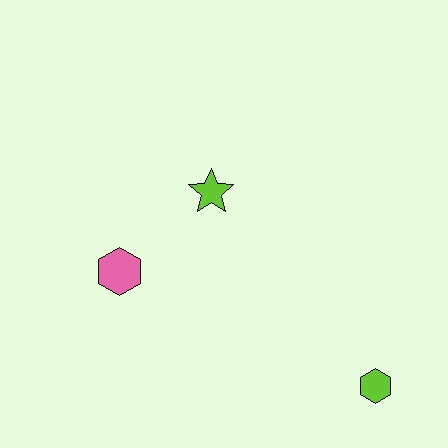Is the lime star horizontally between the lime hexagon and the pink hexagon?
Yes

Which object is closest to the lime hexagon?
The lime star is closest to the lime hexagon.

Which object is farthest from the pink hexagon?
The lime hexagon is farthest from the pink hexagon.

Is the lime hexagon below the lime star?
Yes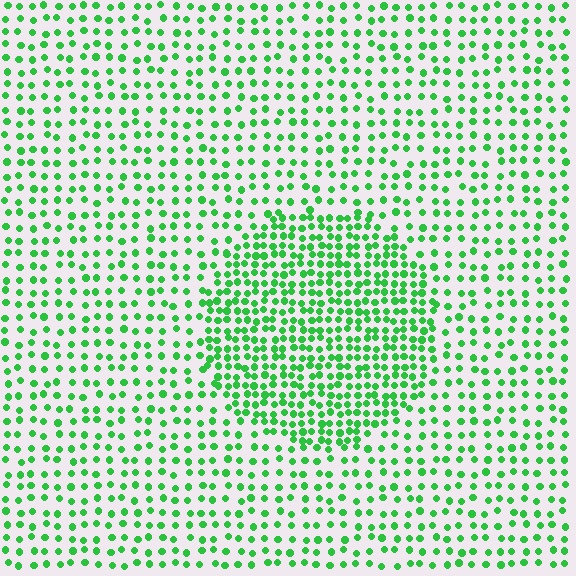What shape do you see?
I see a circle.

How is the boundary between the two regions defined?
The boundary is defined by a change in element density (approximately 1.9x ratio). All elements are the same color, size, and shape.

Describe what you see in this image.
The image contains small green elements arranged at two different densities. A circle-shaped region is visible where the elements are more densely packed than the surrounding area.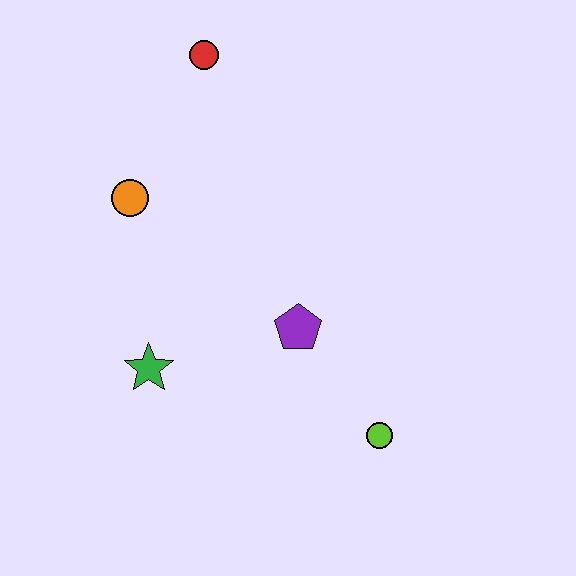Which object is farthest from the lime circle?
The red circle is farthest from the lime circle.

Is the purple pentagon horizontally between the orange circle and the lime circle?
Yes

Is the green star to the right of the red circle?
No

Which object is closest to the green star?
The purple pentagon is closest to the green star.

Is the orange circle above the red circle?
No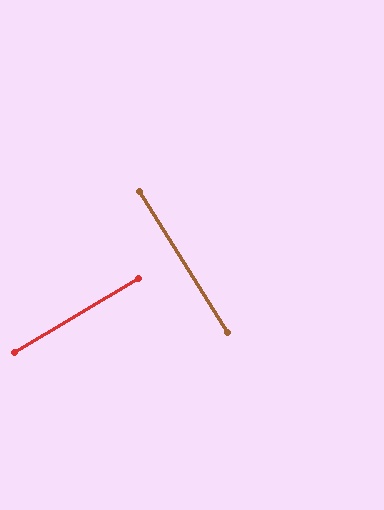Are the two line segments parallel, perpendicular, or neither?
Perpendicular — they meet at approximately 89°.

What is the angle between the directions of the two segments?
Approximately 89 degrees.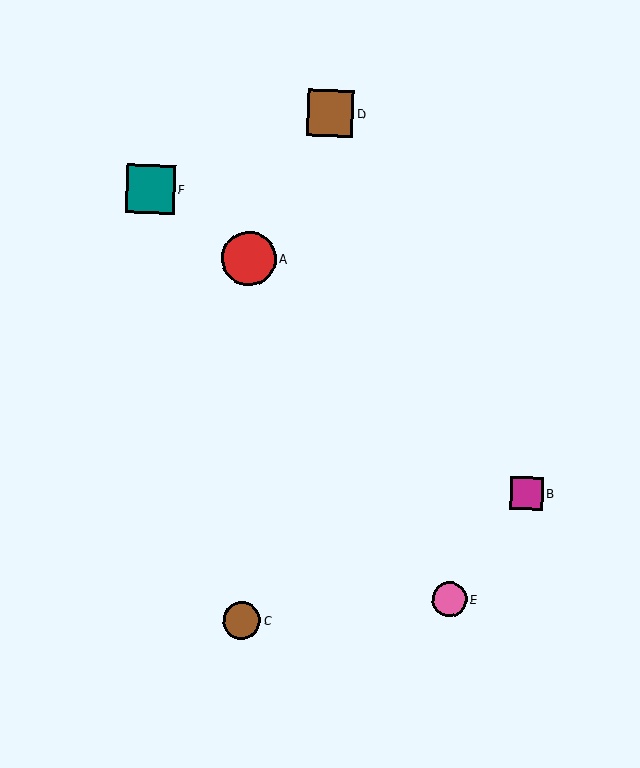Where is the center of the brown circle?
The center of the brown circle is at (242, 620).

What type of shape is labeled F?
Shape F is a teal square.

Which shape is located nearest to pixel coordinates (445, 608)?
The pink circle (labeled E) at (450, 599) is nearest to that location.